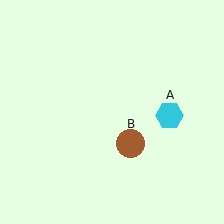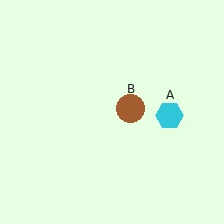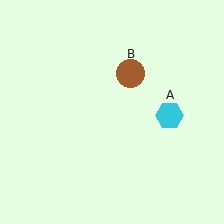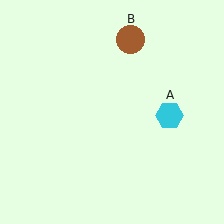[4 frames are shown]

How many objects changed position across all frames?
1 object changed position: brown circle (object B).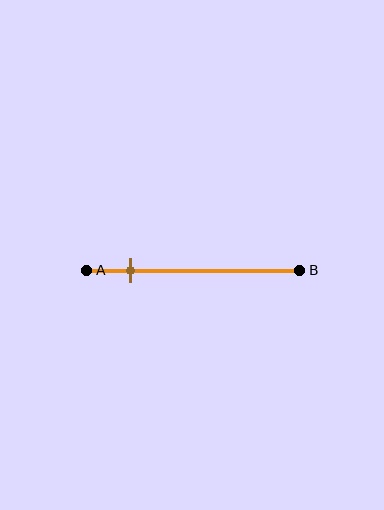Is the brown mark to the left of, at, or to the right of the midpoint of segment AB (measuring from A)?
The brown mark is to the left of the midpoint of segment AB.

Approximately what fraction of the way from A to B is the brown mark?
The brown mark is approximately 20% of the way from A to B.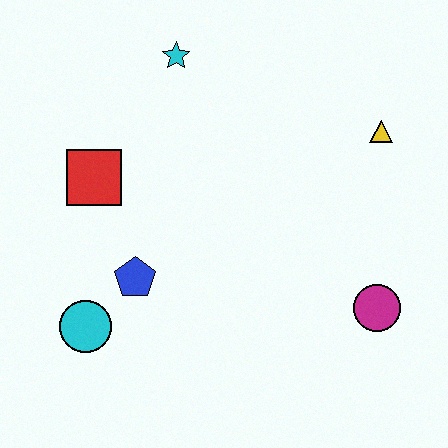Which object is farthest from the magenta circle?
The cyan star is farthest from the magenta circle.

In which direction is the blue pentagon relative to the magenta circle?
The blue pentagon is to the left of the magenta circle.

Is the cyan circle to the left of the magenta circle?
Yes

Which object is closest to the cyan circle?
The blue pentagon is closest to the cyan circle.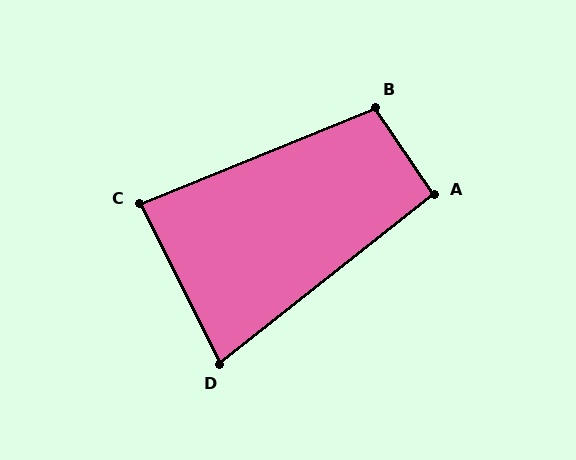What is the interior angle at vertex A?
Approximately 94 degrees (approximately right).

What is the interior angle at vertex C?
Approximately 86 degrees (approximately right).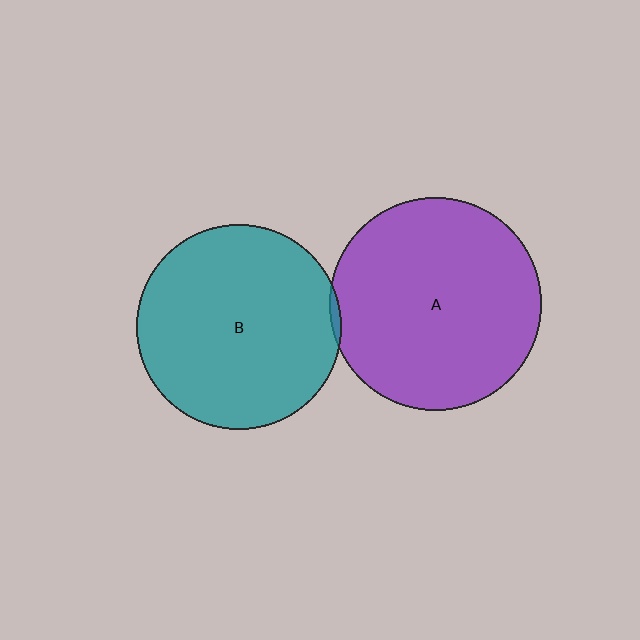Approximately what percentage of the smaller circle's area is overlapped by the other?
Approximately 5%.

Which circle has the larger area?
Circle A (purple).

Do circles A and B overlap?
Yes.